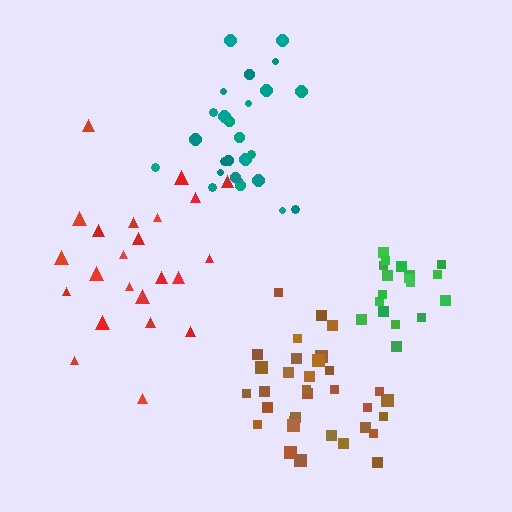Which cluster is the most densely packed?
Green.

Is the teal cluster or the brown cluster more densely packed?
Brown.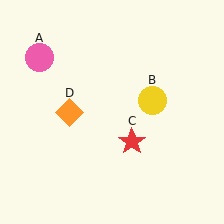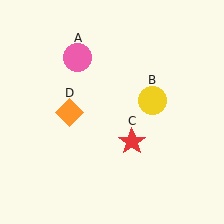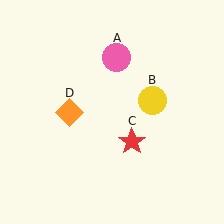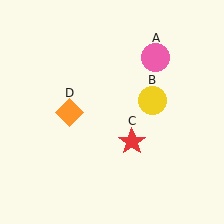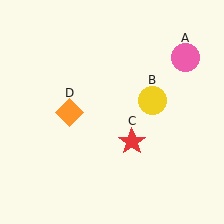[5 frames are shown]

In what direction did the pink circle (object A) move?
The pink circle (object A) moved right.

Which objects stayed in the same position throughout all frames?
Yellow circle (object B) and red star (object C) and orange diamond (object D) remained stationary.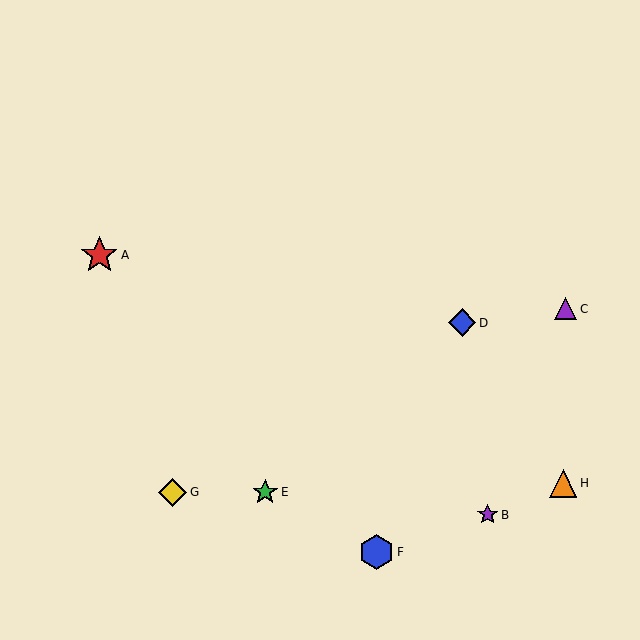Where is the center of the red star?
The center of the red star is at (99, 255).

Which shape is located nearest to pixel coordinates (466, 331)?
The blue diamond (labeled D) at (462, 323) is nearest to that location.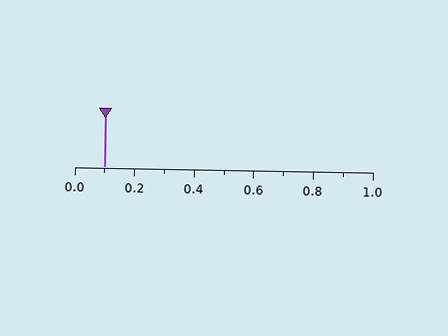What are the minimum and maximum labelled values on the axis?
The axis runs from 0.0 to 1.0.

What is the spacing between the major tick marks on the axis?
The major ticks are spaced 0.2 apart.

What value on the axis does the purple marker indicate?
The marker indicates approximately 0.1.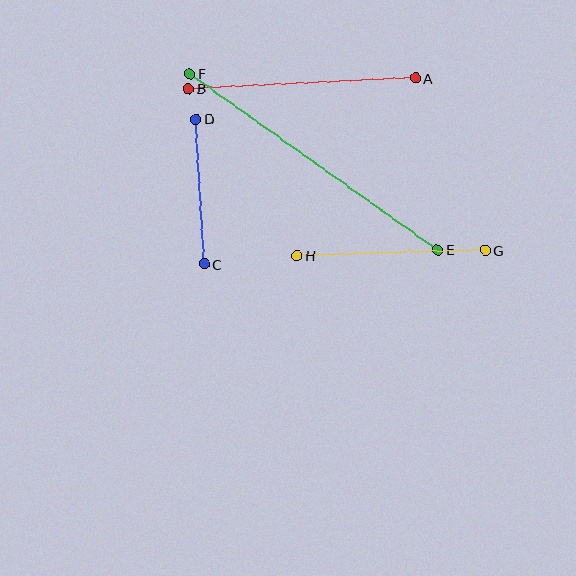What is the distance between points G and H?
The distance is approximately 188 pixels.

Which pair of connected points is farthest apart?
Points E and F are farthest apart.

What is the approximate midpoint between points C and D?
The midpoint is at approximately (200, 192) pixels.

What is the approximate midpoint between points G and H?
The midpoint is at approximately (391, 253) pixels.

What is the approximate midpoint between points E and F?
The midpoint is at approximately (314, 162) pixels.